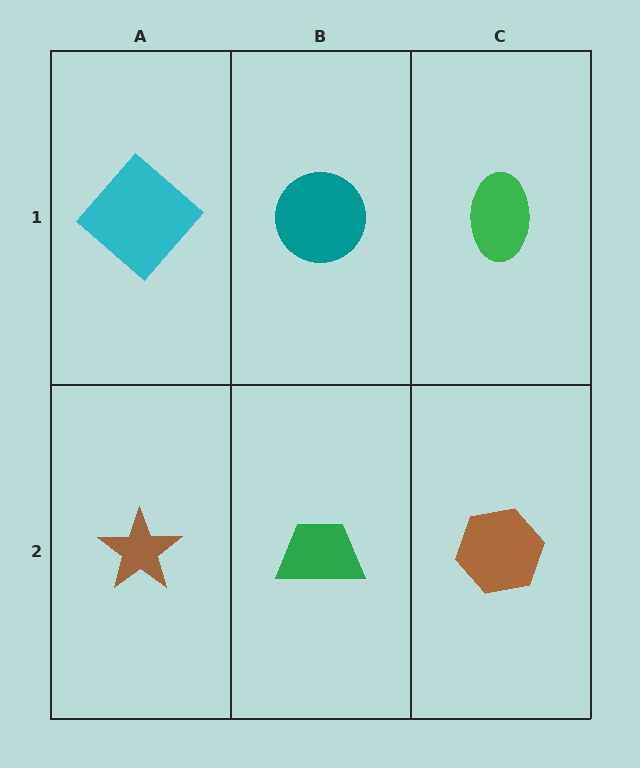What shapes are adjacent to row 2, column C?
A green ellipse (row 1, column C), a green trapezoid (row 2, column B).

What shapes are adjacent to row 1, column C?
A brown hexagon (row 2, column C), a teal circle (row 1, column B).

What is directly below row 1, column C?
A brown hexagon.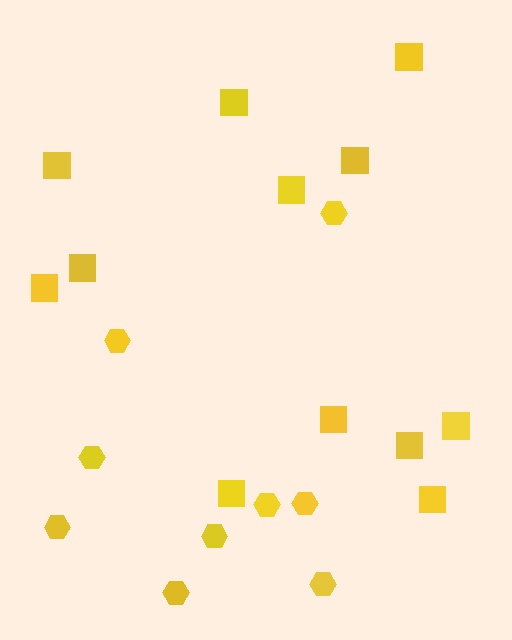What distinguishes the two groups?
There are 2 groups: one group of squares (12) and one group of hexagons (9).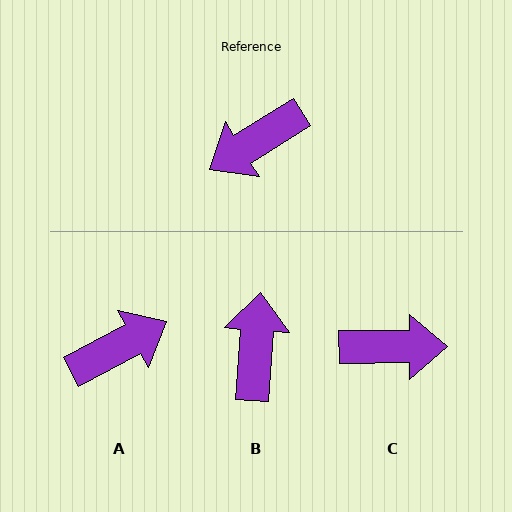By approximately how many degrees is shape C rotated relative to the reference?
Approximately 149 degrees counter-clockwise.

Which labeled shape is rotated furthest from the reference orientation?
A, about 176 degrees away.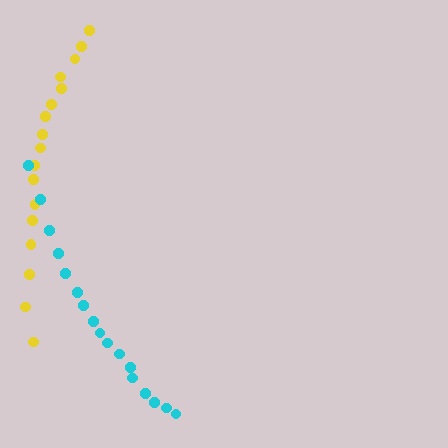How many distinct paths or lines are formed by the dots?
There are 2 distinct paths.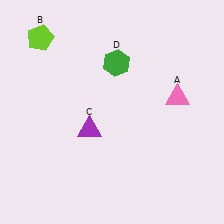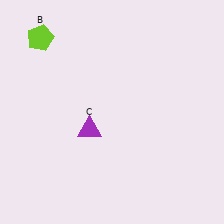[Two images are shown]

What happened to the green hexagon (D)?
The green hexagon (D) was removed in Image 2. It was in the top-right area of Image 1.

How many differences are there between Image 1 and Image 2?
There are 2 differences between the two images.